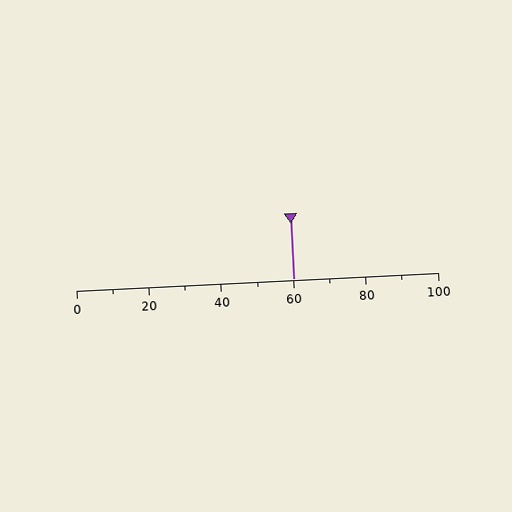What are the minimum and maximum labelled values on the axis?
The axis runs from 0 to 100.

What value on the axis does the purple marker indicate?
The marker indicates approximately 60.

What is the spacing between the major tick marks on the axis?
The major ticks are spaced 20 apart.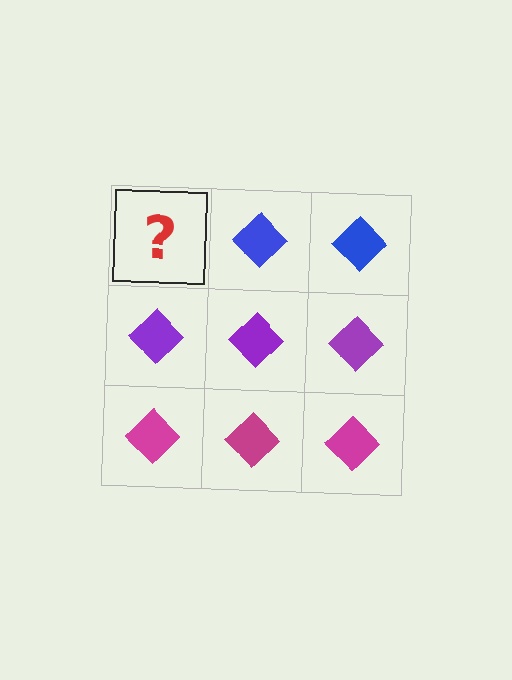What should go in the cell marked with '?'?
The missing cell should contain a blue diamond.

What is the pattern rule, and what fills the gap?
The rule is that each row has a consistent color. The gap should be filled with a blue diamond.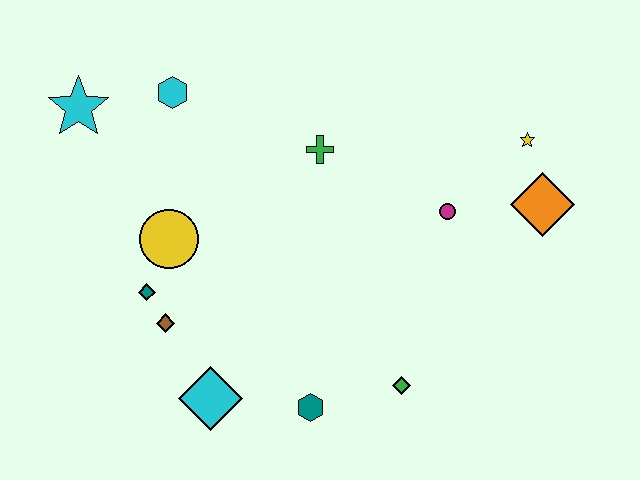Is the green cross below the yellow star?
Yes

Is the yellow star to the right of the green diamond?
Yes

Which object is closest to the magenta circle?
The orange diamond is closest to the magenta circle.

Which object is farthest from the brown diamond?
The yellow star is farthest from the brown diamond.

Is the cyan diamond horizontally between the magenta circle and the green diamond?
No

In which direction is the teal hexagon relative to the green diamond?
The teal hexagon is to the left of the green diamond.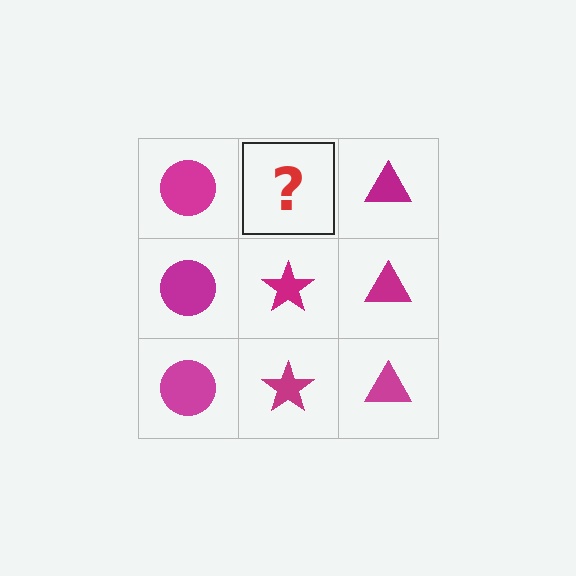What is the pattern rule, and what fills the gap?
The rule is that each column has a consistent shape. The gap should be filled with a magenta star.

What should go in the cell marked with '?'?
The missing cell should contain a magenta star.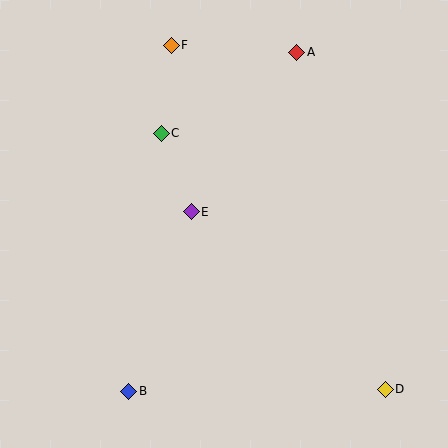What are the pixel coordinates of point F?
Point F is at (171, 45).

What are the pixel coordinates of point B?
Point B is at (129, 391).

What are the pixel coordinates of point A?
Point A is at (297, 52).